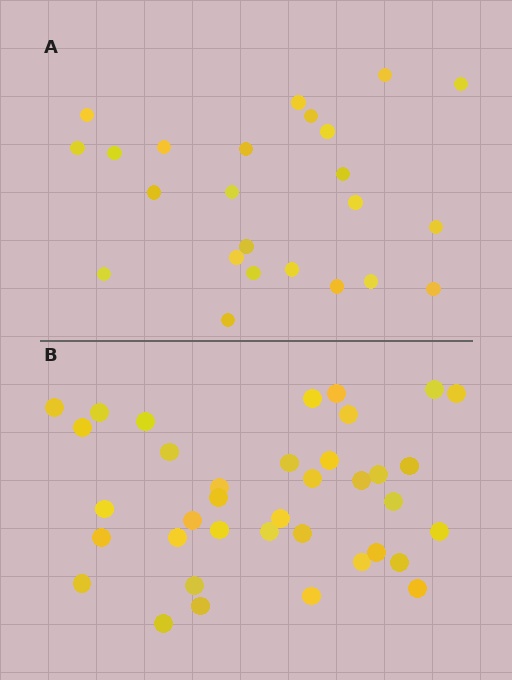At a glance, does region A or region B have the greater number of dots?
Region B (the bottom region) has more dots.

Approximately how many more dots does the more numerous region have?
Region B has approximately 15 more dots than region A.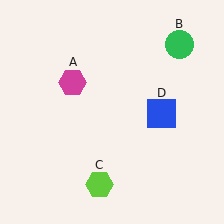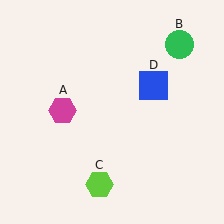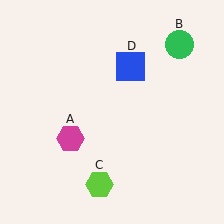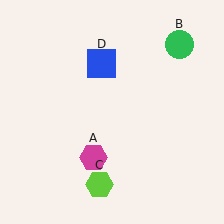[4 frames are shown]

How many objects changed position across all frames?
2 objects changed position: magenta hexagon (object A), blue square (object D).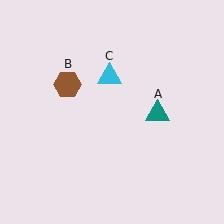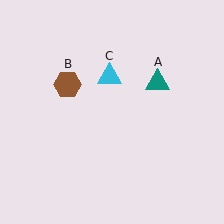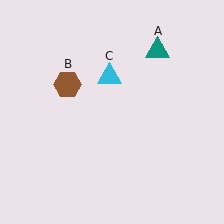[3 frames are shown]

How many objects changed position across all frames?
1 object changed position: teal triangle (object A).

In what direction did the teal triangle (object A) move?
The teal triangle (object A) moved up.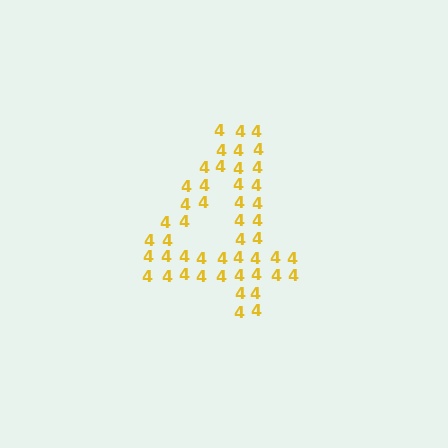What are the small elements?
The small elements are digit 4's.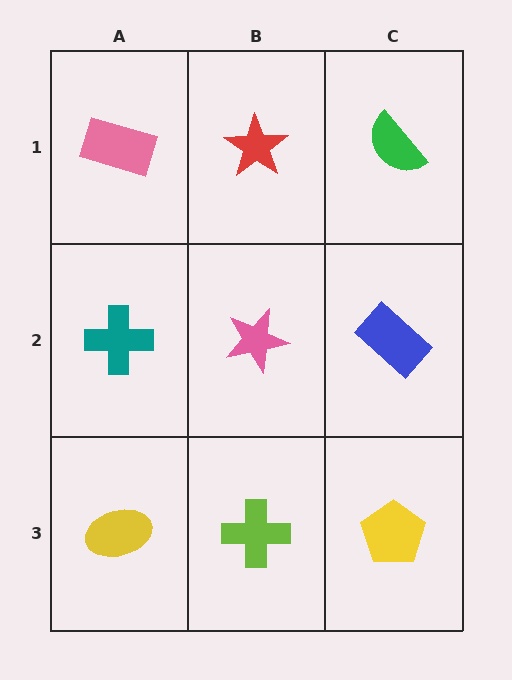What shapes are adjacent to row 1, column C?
A blue rectangle (row 2, column C), a red star (row 1, column B).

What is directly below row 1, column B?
A pink star.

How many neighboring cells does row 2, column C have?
3.